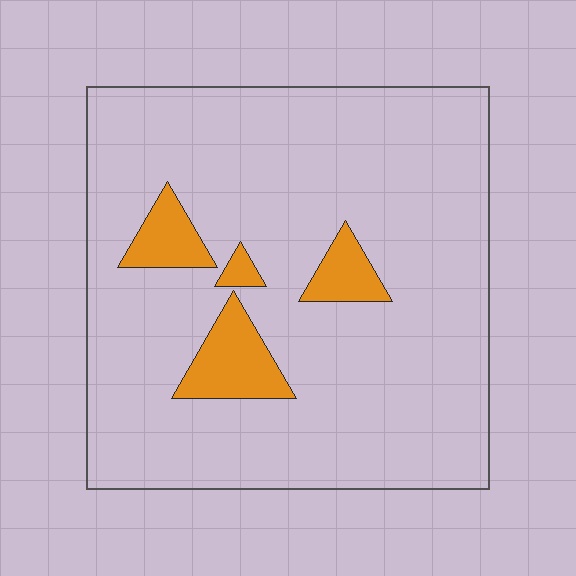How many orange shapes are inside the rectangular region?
4.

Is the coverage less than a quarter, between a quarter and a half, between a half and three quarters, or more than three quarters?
Less than a quarter.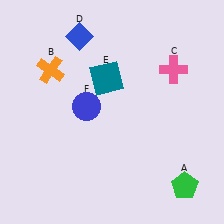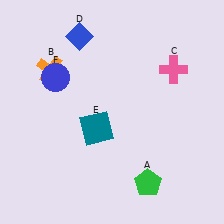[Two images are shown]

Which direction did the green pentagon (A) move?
The green pentagon (A) moved left.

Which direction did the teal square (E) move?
The teal square (E) moved down.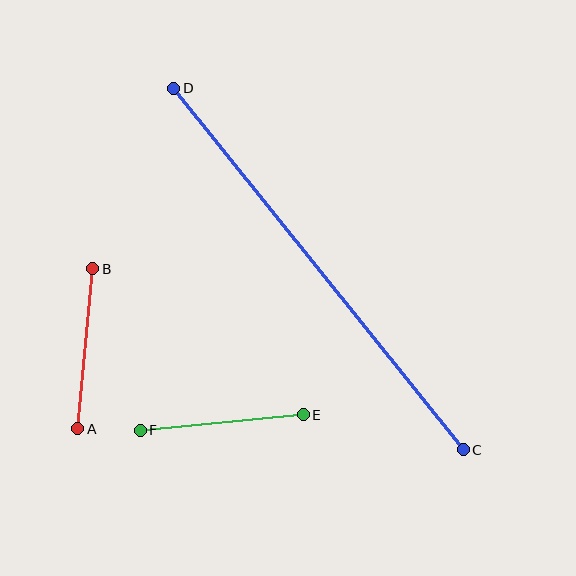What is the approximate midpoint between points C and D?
The midpoint is at approximately (319, 269) pixels.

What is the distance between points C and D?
The distance is approximately 463 pixels.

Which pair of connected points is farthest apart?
Points C and D are farthest apart.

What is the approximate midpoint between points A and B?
The midpoint is at approximately (85, 349) pixels.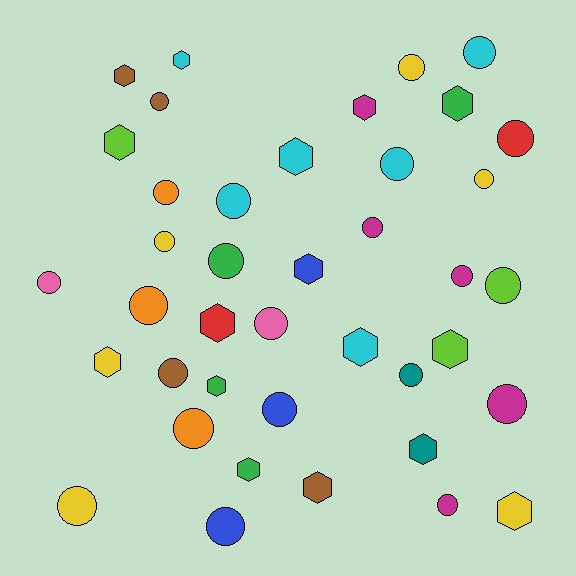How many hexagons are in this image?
There are 16 hexagons.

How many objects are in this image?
There are 40 objects.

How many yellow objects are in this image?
There are 6 yellow objects.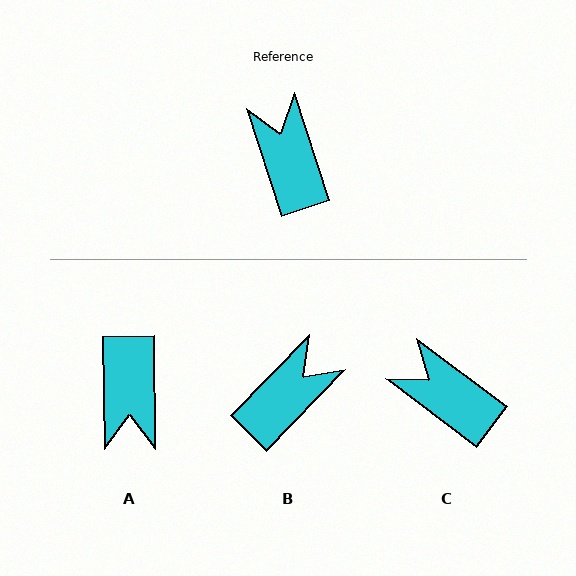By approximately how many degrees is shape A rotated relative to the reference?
Approximately 163 degrees counter-clockwise.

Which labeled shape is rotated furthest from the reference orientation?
A, about 163 degrees away.